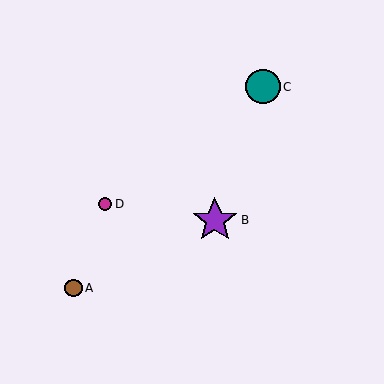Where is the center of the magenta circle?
The center of the magenta circle is at (105, 204).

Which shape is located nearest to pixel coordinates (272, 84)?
The teal circle (labeled C) at (263, 87) is nearest to that location.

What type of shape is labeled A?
Shape A is a brown circle.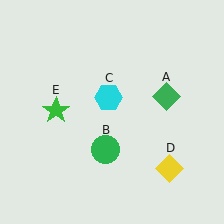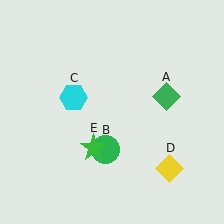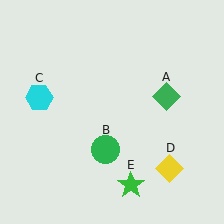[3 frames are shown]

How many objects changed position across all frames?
2 objects changed position: cyan hexagon (object C), green star (object E).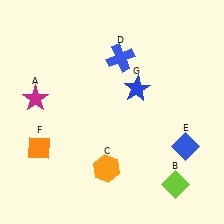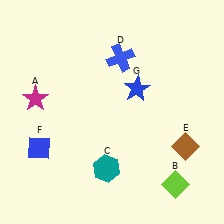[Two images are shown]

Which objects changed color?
C changed from orange to teal. E changed from blue to brown. F changed from orange to blue.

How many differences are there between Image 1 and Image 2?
There are 3 differences between the two images.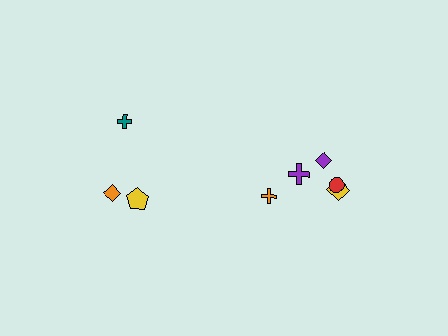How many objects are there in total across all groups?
There are 8 objects.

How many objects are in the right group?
There are 5 objects.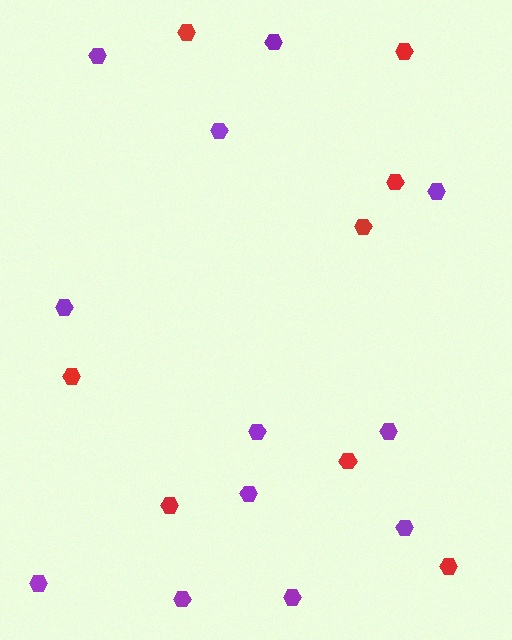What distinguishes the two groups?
There are 2 groups: one group of red hexagons (8) and one group of purple hexagons (12).